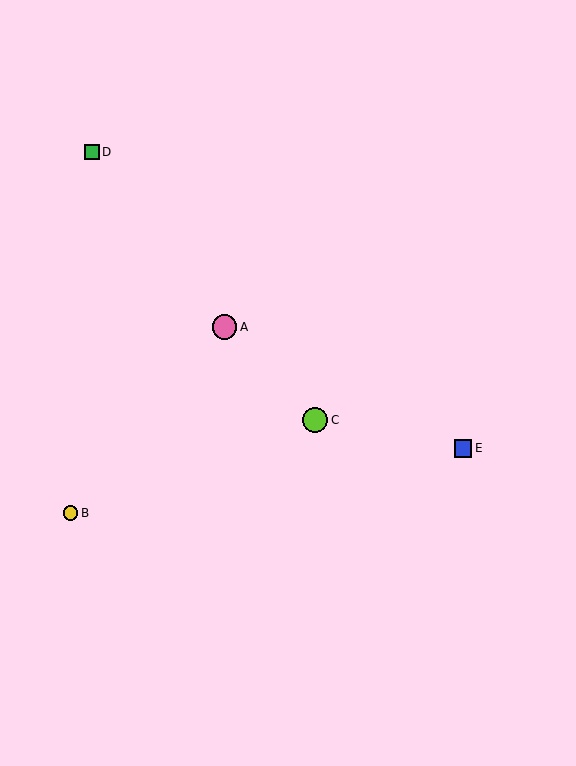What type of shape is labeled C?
Shape C is a lime circle.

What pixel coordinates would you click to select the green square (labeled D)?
Click at (92, 152) to select the green square D.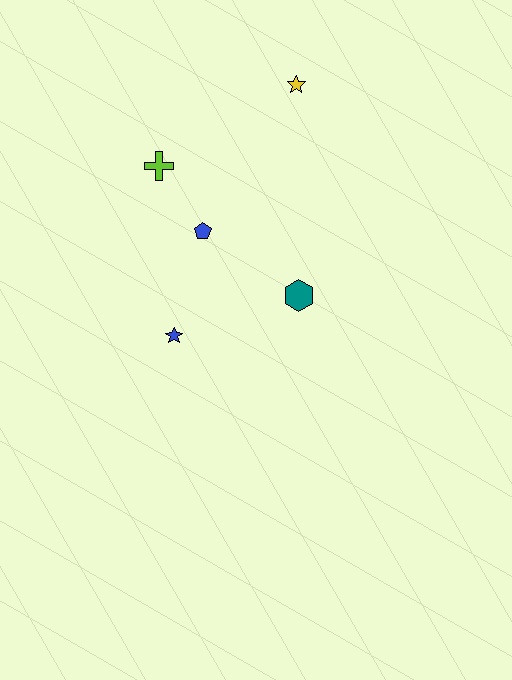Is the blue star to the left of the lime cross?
No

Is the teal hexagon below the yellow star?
Yes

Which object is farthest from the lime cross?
The teal hexagon is farthest from the lime cross.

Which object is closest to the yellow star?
The lime cross is closest to the yellow star.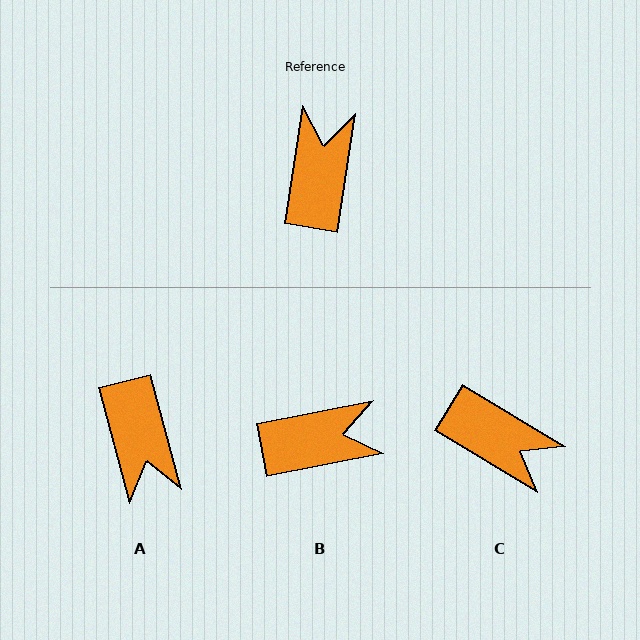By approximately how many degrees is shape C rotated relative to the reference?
Approximately 112 degrees clockwise.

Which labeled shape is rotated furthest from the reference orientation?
A, about 156 degrees away.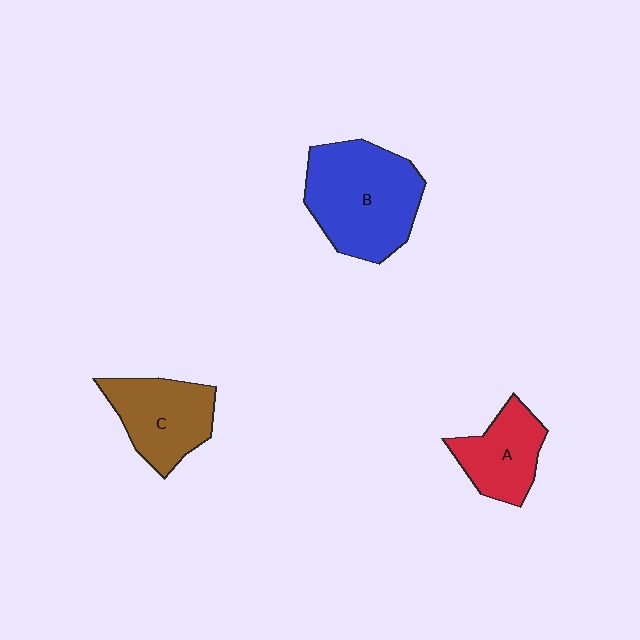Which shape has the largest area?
Shape B (blue).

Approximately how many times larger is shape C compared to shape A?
Approximately 1.2 times.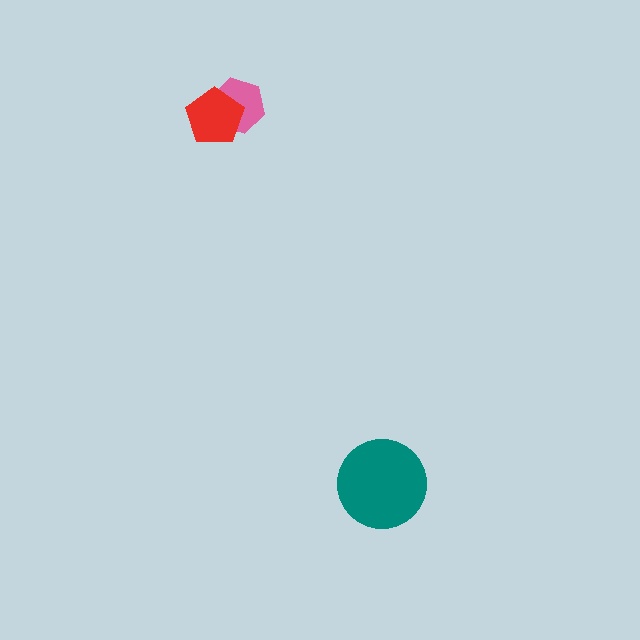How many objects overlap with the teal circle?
0 objects overlap with the teal circle.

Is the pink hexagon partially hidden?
Yes, it is partially covered by another shape.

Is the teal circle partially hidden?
No, no other shape covers it.